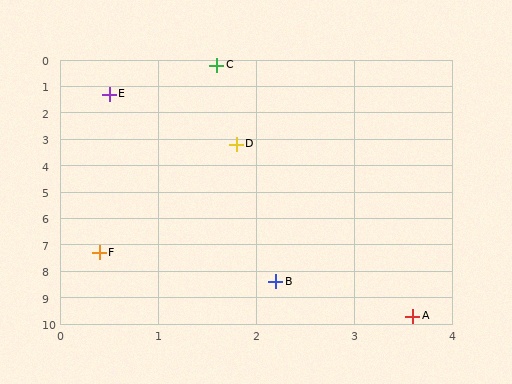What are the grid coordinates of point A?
Point A is at approximately (3.6, 9.7).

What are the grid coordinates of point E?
Point E is at approximately (0.5, 1.3).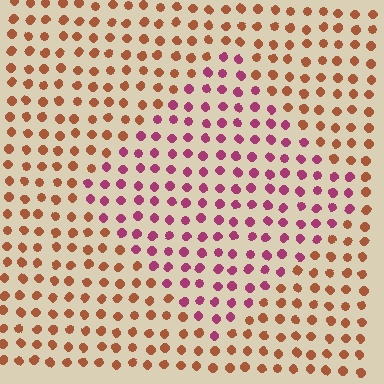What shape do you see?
I see a diamond.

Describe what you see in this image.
The image is filled with small brown elements in a uniform arrangement. A diamond-shaped region is visible where the elements are tinted to a slightly different hue, forming a subtle color boundary.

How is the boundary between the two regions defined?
The boundary is defined purely by a slight shift in hue (about 50 degrees). Spacing, size, and orientation are identical on both sides.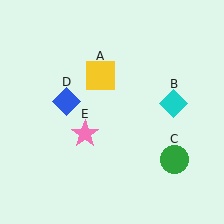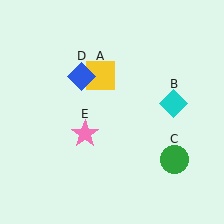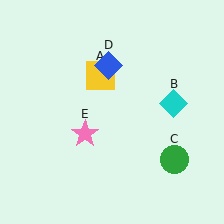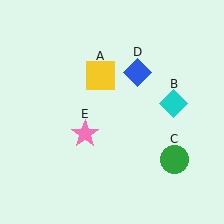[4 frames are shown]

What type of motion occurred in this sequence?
The blue diamond (object D) rotated clockwise around the center of the scene.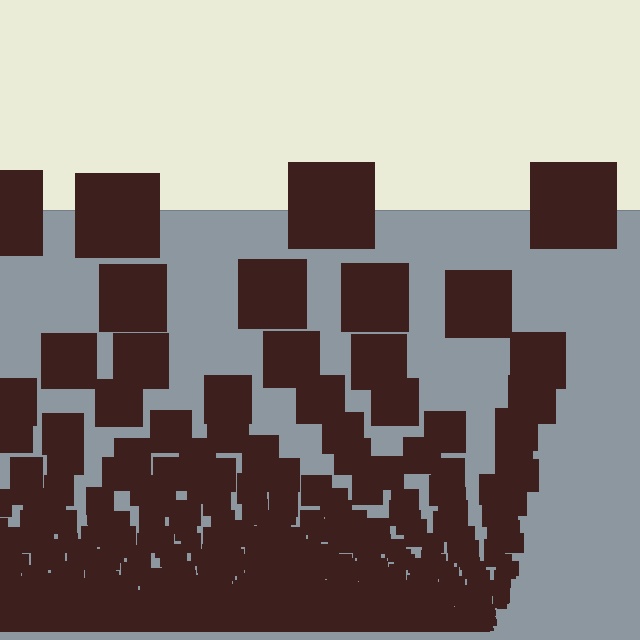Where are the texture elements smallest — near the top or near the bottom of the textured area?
Near the bottom.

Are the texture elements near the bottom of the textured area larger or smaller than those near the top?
Smaller. The gradient is inverted — elements near the bottom are smaller and denser.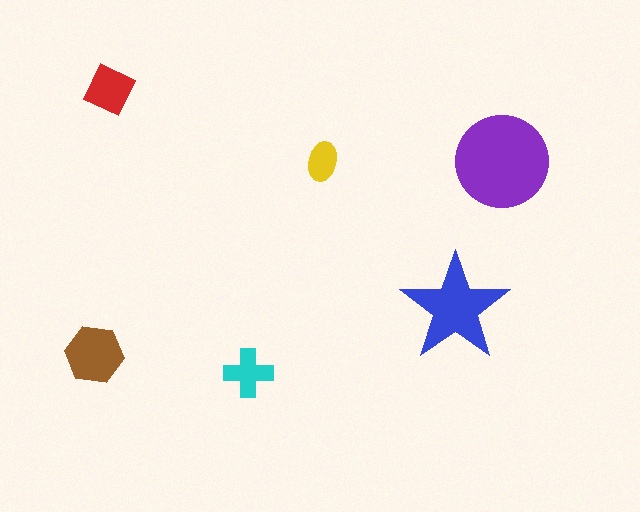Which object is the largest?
The purple circle.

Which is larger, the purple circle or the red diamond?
The purple circle.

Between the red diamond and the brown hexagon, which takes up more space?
The brown hexagon.